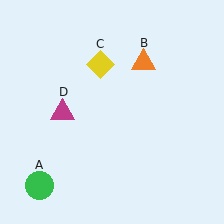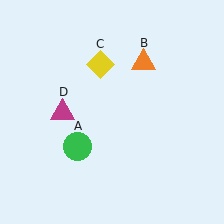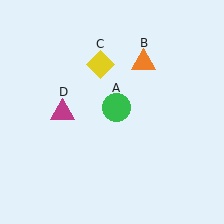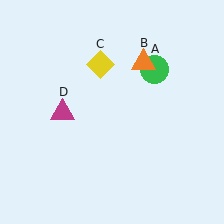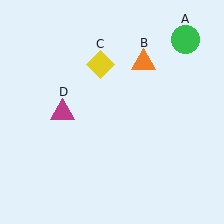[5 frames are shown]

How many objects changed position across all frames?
1 object changed position: green circle (object A).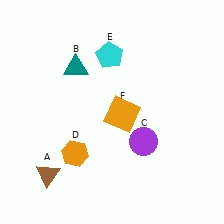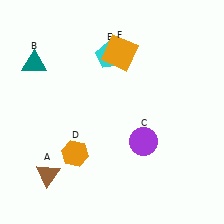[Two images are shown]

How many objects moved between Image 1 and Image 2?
2 objects moved between the two images.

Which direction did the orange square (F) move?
The orange square (F) moved up.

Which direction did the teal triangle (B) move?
The teal triangle (B) moved left.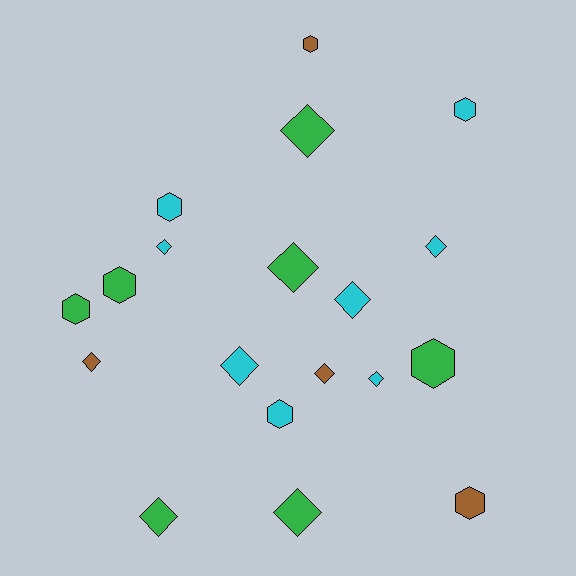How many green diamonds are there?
There are 4 green diamonds.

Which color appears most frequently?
Cyan, with 8 objects.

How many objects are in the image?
There are 19 objects.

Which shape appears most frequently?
Diamond, with 11 objects.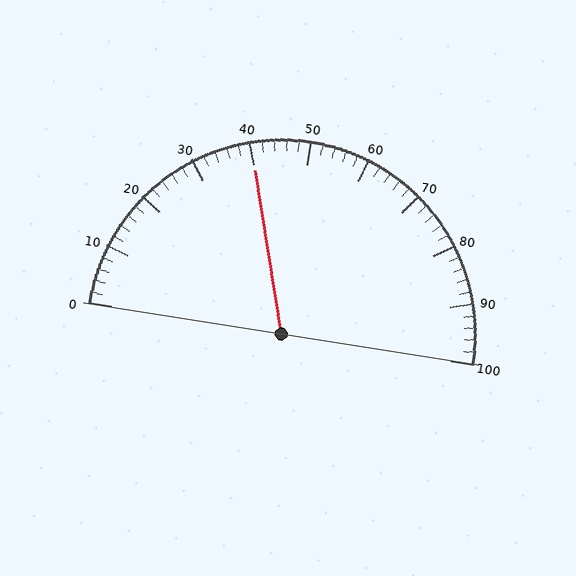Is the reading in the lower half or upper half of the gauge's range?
The reading is in the lower half of the range (0 to 100).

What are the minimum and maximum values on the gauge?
The gauge ranges from 0 to 100.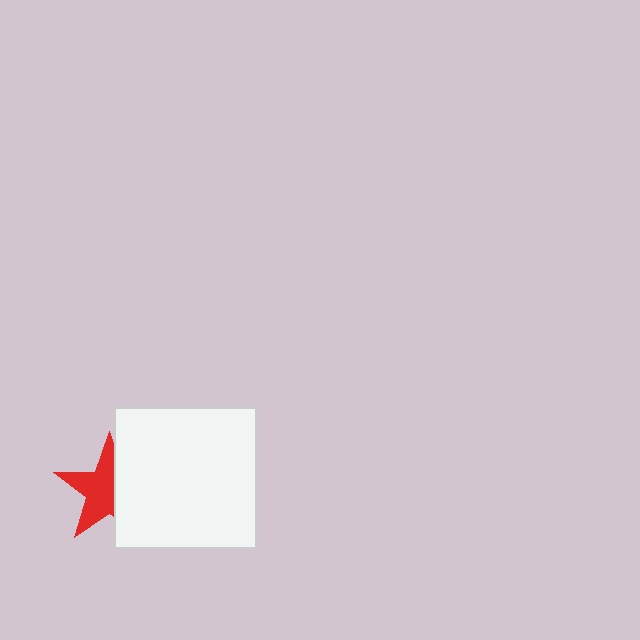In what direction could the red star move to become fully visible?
The red star could move left. That would shift it out from behind the white square entirely.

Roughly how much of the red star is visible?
About half of it is visible (roughly 58%).